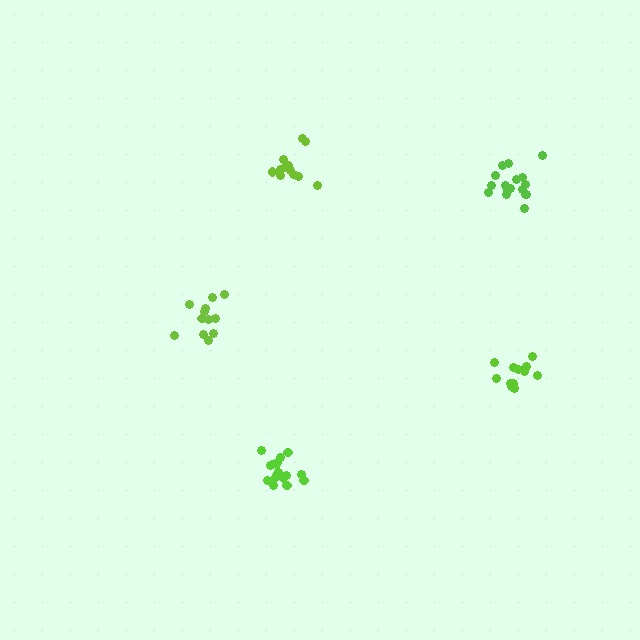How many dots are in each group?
Group 1: 12 dots, Group 2: 18 dots, Group 3: 17 dots, Group 4: 12 dots, Group 5: 12 dots (71 total).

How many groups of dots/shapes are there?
There are 5 groups.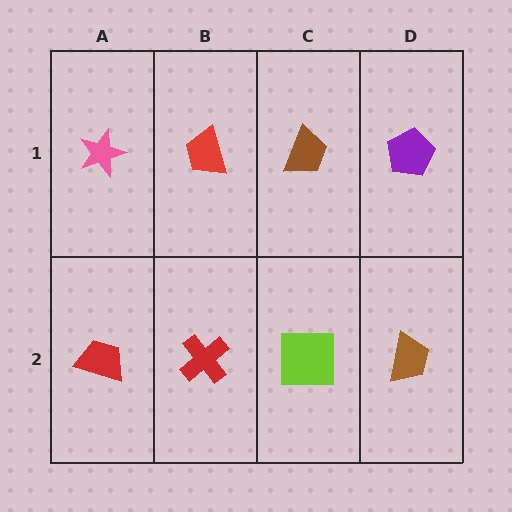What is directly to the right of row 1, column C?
A purple pentagon.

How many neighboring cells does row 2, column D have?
2.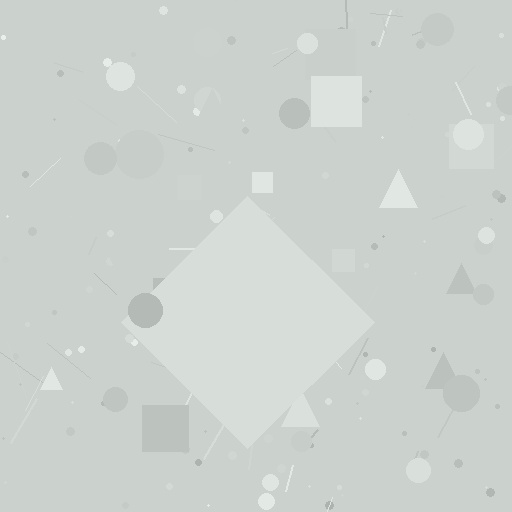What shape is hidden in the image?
A diamond is hidden in the image.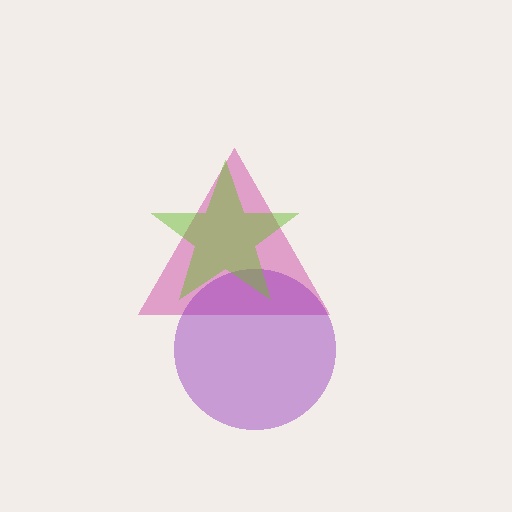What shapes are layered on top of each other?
The layered shapes are: a magenta triangle, a purple circle, a lime star.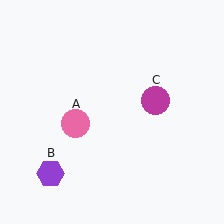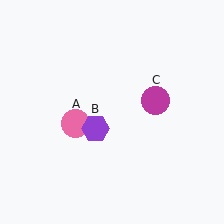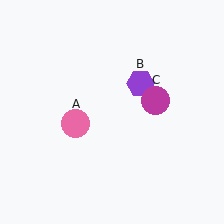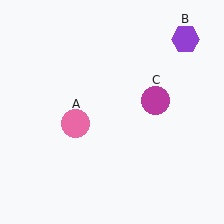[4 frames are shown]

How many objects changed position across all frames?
1 object changed position: purple hexagon (object B).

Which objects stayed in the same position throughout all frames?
Pink circle (object A) and magenta circle (object C) remained stationary.